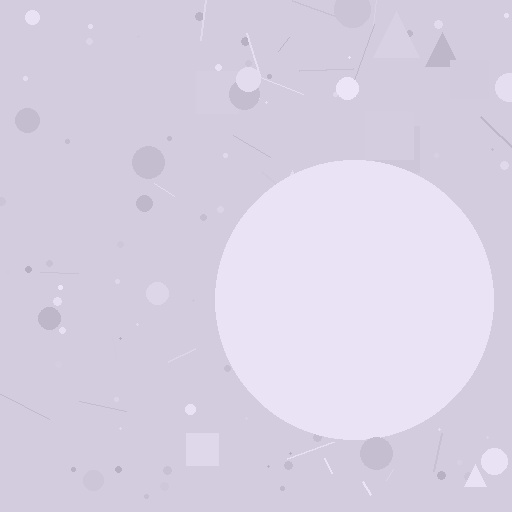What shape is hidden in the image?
A circle is hidden in the image.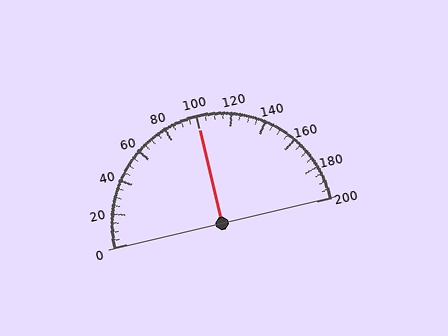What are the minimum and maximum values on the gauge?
The gauge ranges from 0 to 200.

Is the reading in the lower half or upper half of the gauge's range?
The reading is in the upper half of the range (0 to 200).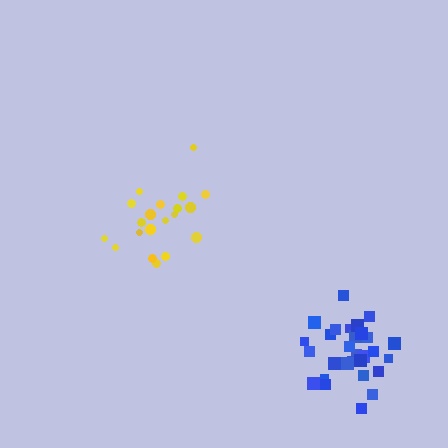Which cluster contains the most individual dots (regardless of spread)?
Blue (29).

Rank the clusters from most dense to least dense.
blue, yellow.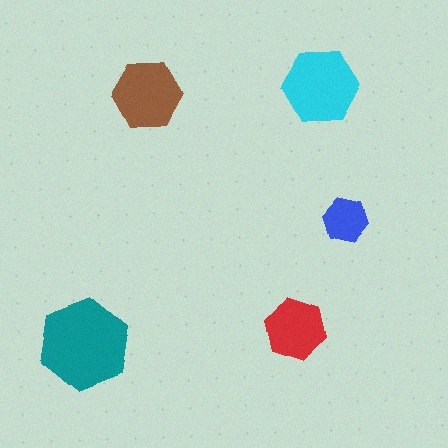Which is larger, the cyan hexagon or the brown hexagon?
The cyan one.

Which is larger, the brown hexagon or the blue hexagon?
The brown one.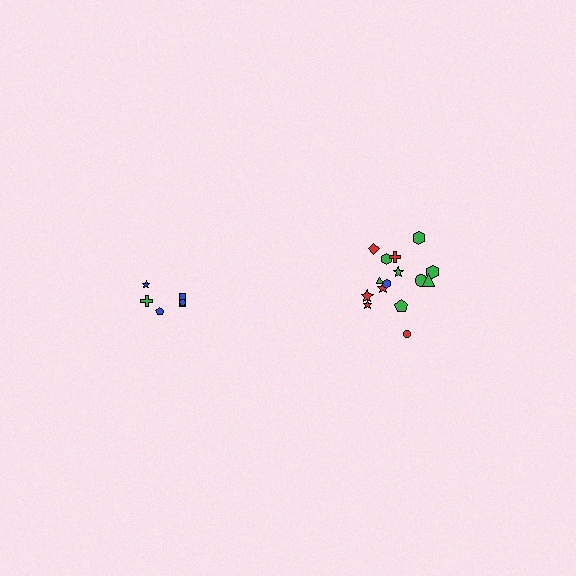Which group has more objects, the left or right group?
The right group.